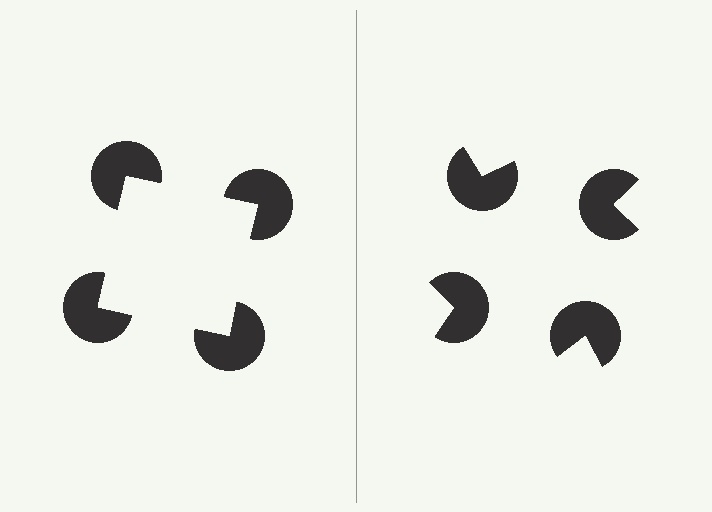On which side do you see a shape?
An illusory square appears on the left side. On the right side the wedge cuts are rotated, so no coherent shape forms.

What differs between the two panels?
The pac-man discs are positioned identically on both sides; only the wedge orientations differ. On the left they align to a square; on the right they are misaligned.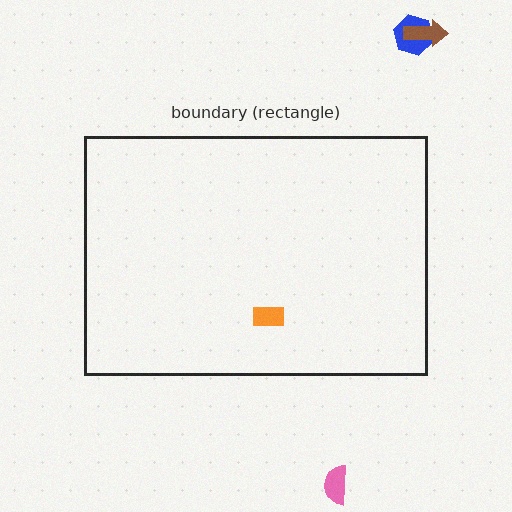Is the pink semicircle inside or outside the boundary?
Outside.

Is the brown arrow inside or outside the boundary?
Outside.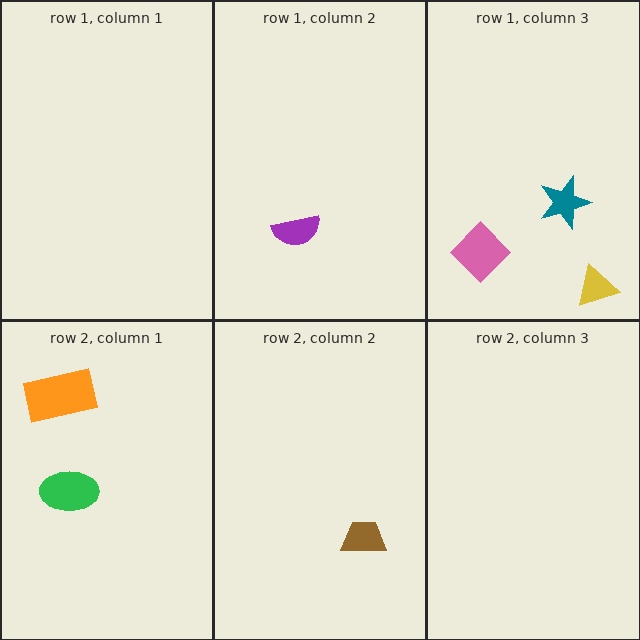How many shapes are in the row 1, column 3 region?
3.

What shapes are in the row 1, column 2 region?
The purple semicircle.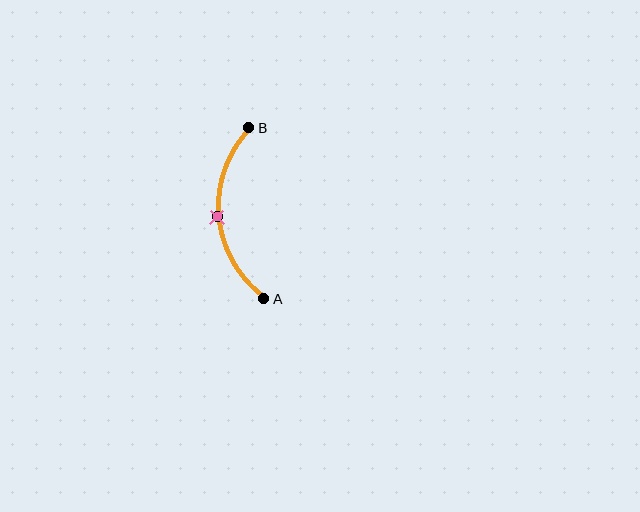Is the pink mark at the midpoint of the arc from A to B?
Yes. The pink mark lies on the arc at equal arc-length from both A and B — it is the arc midpoint.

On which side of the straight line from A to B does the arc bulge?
The arc bulges to the left of the straight line connecting A and B.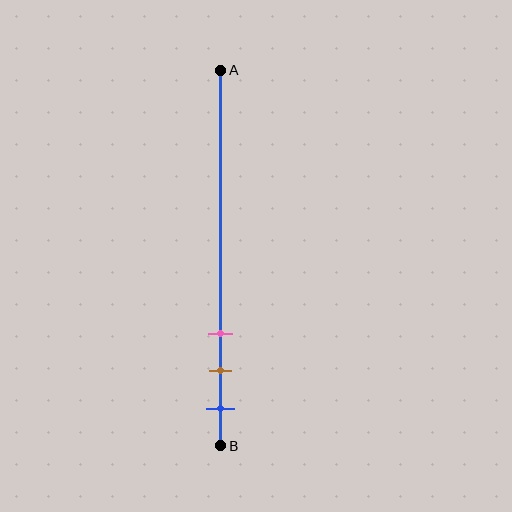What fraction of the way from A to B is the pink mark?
The pink mark is approximately 70% (0.7) of the way from A to B.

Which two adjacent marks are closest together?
The brown and blue marks are the closest adjacent pair.